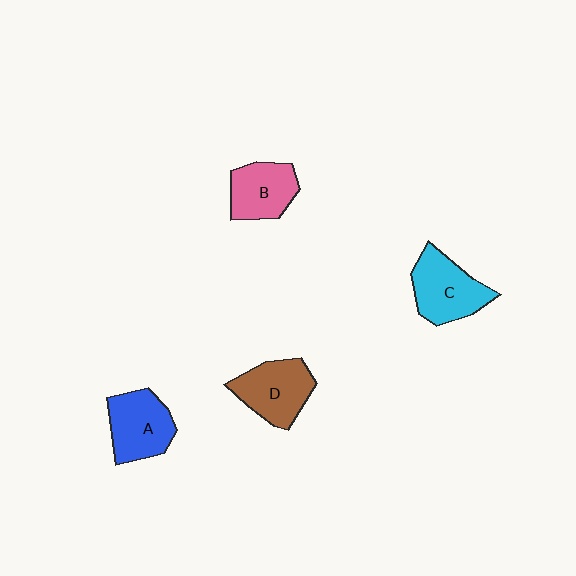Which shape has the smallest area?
Shape B (pink).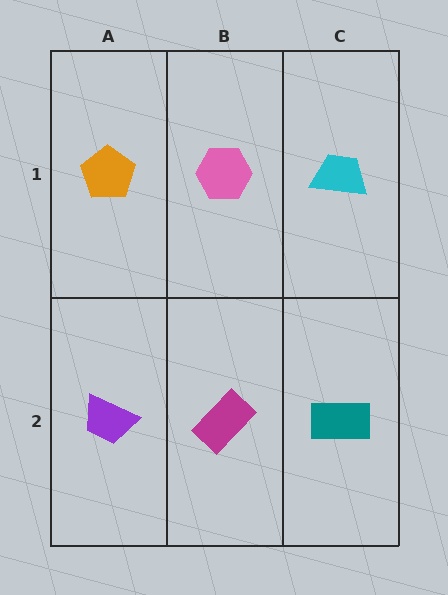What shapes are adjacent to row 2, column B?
A pink hexagon (row 1, column B), a purple trapezoid (row 2, column A), a teal rectangle (row 2, column C).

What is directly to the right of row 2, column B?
A teal rectangle.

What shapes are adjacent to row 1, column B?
A magenta rectangle (row 2, column B), an orange pentagon (row 1, column A), a cyan trapezoid (row 1, column C).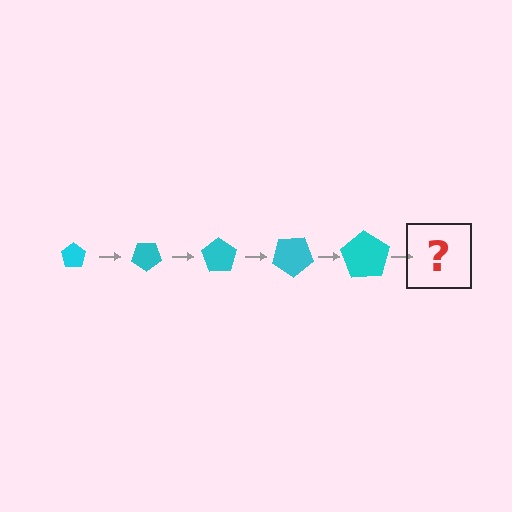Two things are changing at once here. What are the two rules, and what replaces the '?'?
The two rules are that the pentagon grows larger each step and it rotates 35 degrees each step. The '?' should be a pentagon, larger than the previous one and rotated 175 degrees from the start.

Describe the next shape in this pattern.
It should be a pentagon, larger than the previous one and rotated 175 degrees from the start.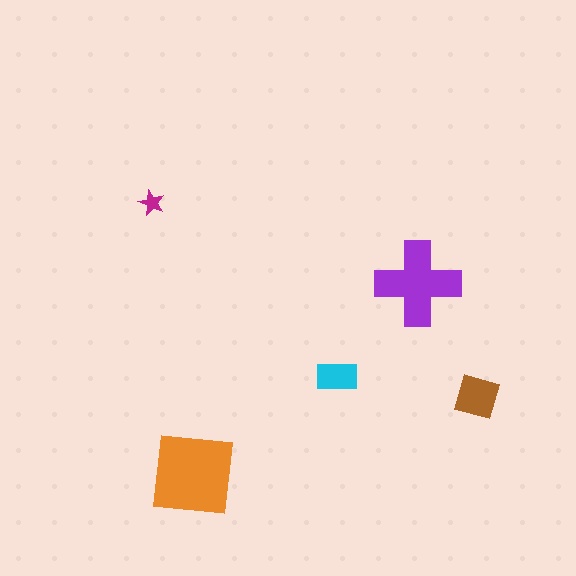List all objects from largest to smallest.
The orange square, the purple cross, the brown square, the cyan rectangle, the magenta star.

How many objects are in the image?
There are 5 objects in the image.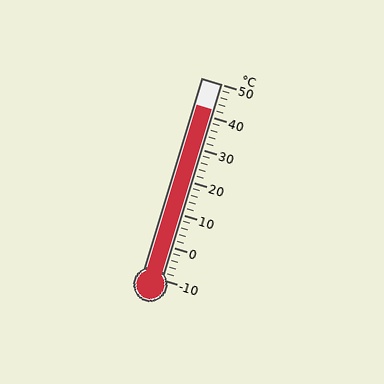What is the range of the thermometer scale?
The thermometer scale ranges from -10°C to 50°C.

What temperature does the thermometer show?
The thermometer shows approximately 42°C.